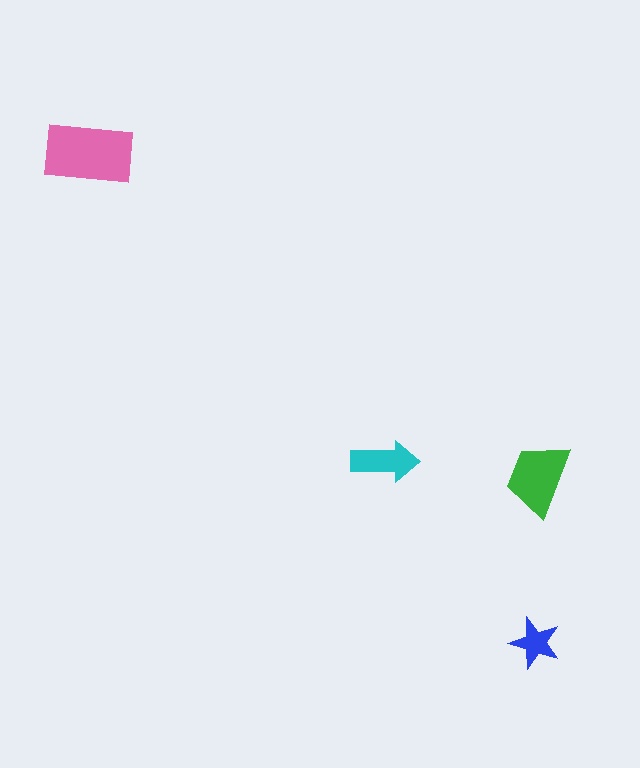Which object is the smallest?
The blue star.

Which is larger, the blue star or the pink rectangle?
The pink rectangle.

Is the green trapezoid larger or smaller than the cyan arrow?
Larger.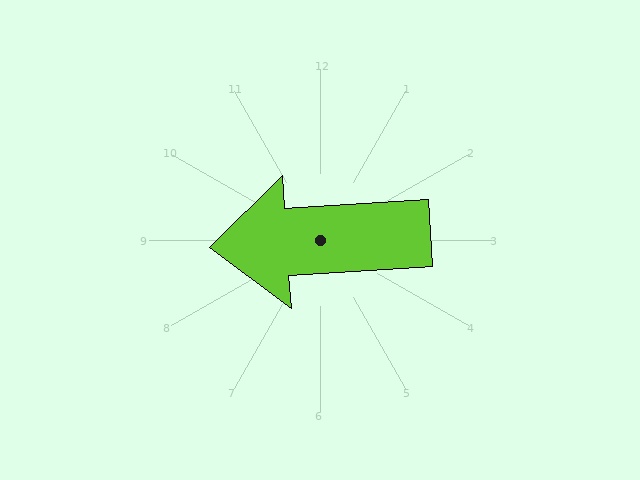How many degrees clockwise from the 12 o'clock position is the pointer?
Approximately 266 degrees.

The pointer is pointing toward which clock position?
Roughly 9 o'clock.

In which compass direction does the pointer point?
West.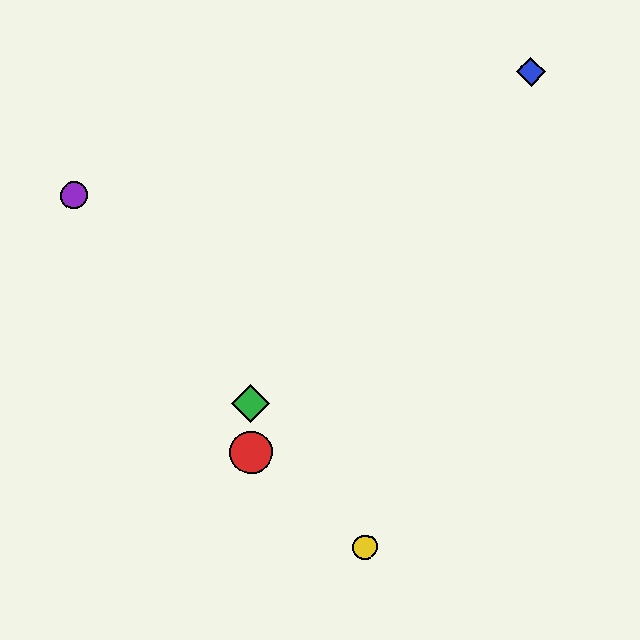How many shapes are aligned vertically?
2 shapes (the red circle, the green diamond) are aligned vertically.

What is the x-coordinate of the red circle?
The red circle is at x≈251.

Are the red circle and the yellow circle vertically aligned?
No, the red circle is at x≈251 and the yellow circle is at x≈365.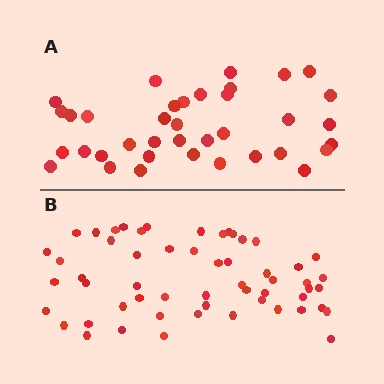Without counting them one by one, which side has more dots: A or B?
Region B (the bottom region) has more dots.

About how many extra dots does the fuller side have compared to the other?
Region B has approximately 20 more dots than region A.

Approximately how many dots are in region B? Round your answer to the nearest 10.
About 60 dots. (The exact count is 56, which rounds to 60.)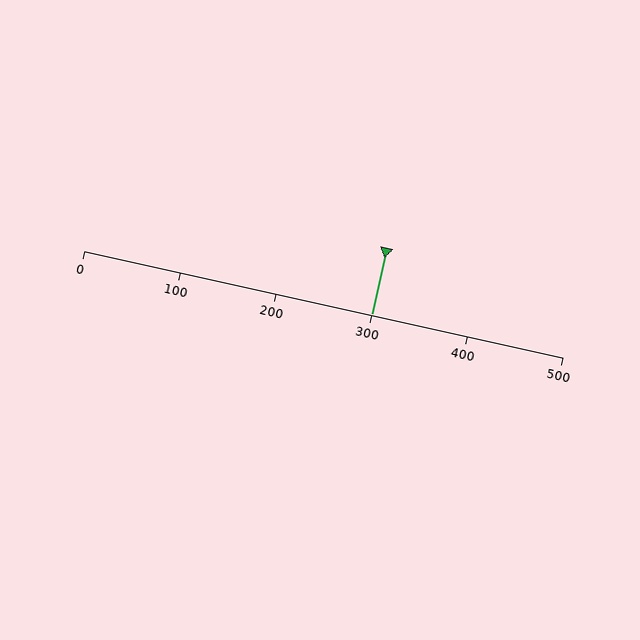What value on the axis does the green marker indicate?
The marker indicates approximately 300.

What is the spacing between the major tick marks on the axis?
The major ticks are spaced 100 apart.